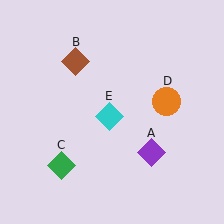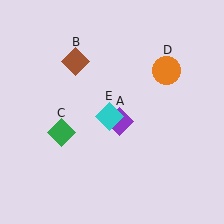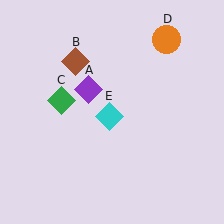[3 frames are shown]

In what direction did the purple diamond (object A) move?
The purple diamond (object A) moved up and to the left.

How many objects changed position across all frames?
3 objects changed position: purple diamond (object A), green diamond (object C), orange circle (object D).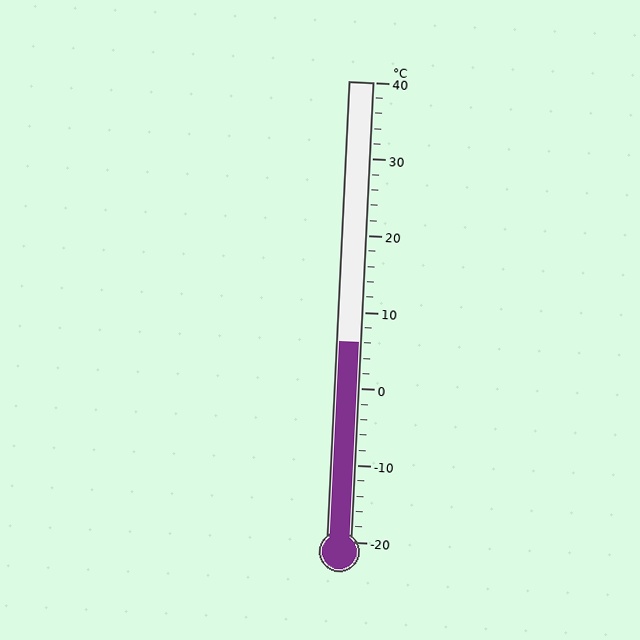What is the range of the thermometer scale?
The thermometer scale ranges from -20°C to 40°C.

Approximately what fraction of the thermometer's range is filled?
The thermometer is filled to approximately 45% of its range.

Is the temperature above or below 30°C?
The temperature is below 30°C.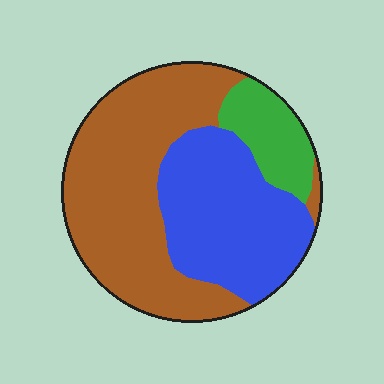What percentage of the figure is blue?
Blue covers 35% of the figure.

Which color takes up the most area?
Brown, at roughly 50%.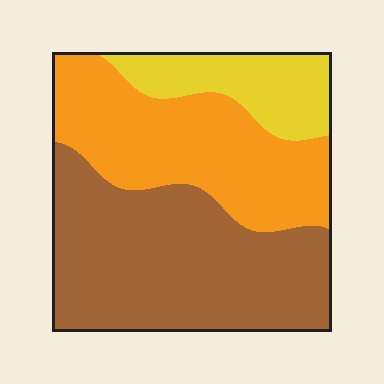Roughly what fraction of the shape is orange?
Orange covers around 35% of the shape.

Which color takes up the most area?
Brown, at roughly 50%.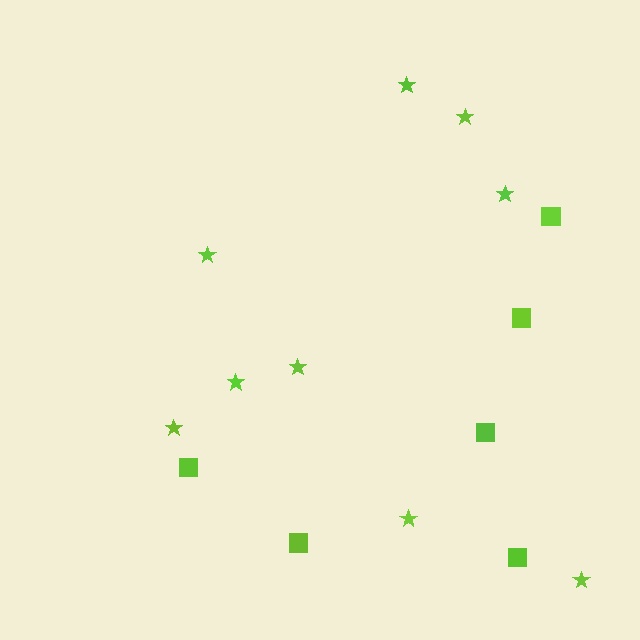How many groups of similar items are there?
There are 2 groups: one group of stars (9) and one group of squares (6).